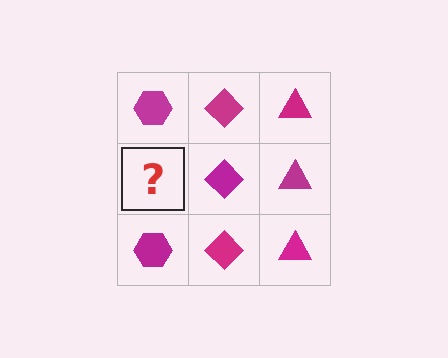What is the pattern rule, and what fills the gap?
The rule is that each column has a consistent shape. The gap should be filled with a magenta hexagon.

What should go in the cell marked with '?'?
The missing cell should contain a magenta hexagon.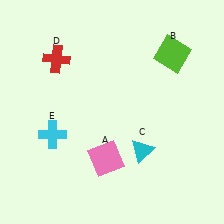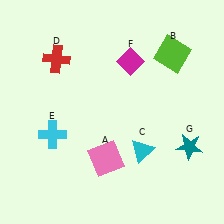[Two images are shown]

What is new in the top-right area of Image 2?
A magenta diamond (F) was added in the top-right area of Image 2.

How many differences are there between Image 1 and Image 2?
There are 2 differences between the two images.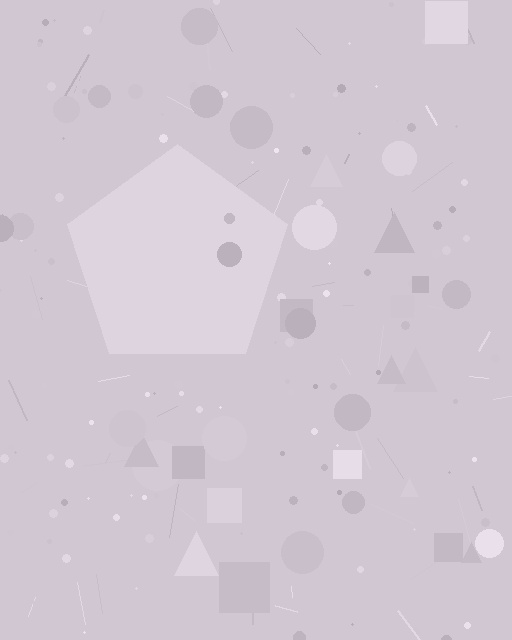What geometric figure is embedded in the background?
A pentagon is embedded in the background.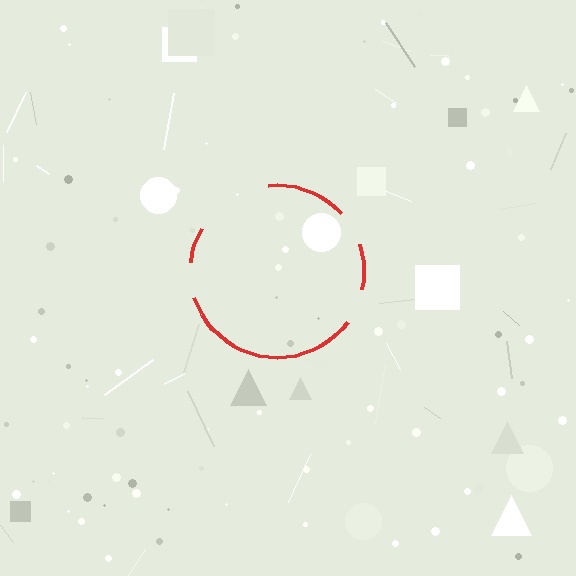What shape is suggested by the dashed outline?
The dashed outline suggests a circle.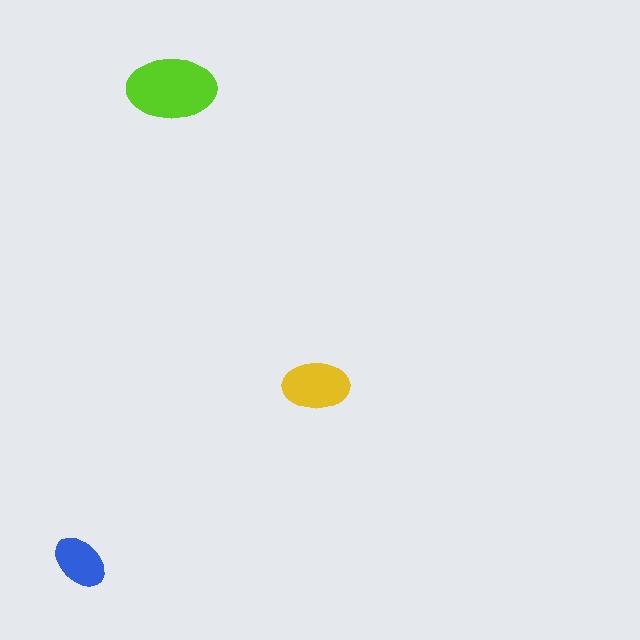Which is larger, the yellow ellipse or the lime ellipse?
The lime one.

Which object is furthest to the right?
The yellow ellipse is rightmost.